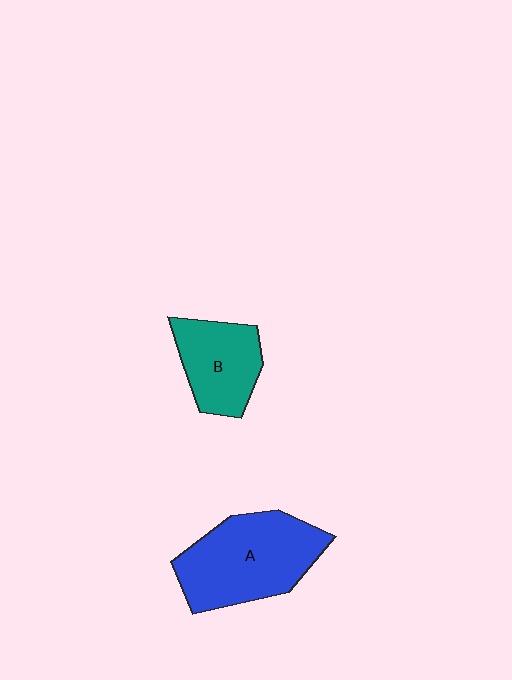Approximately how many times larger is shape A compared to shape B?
Approximately 1.6 times.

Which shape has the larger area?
Shape A (blue).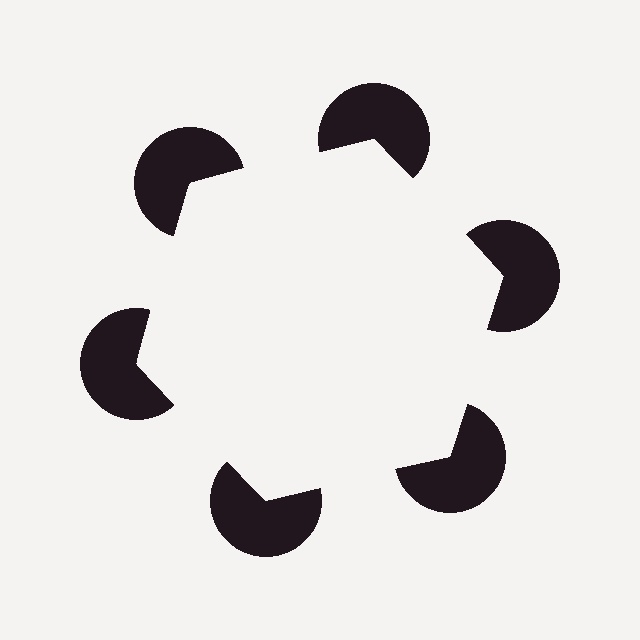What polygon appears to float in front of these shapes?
An illusory hexagon — its edges are inferred from the aligned wedge cuts in the pac-man discs, not physically drawn.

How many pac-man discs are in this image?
There are 6 — one at each vertex of the illusory hexagon.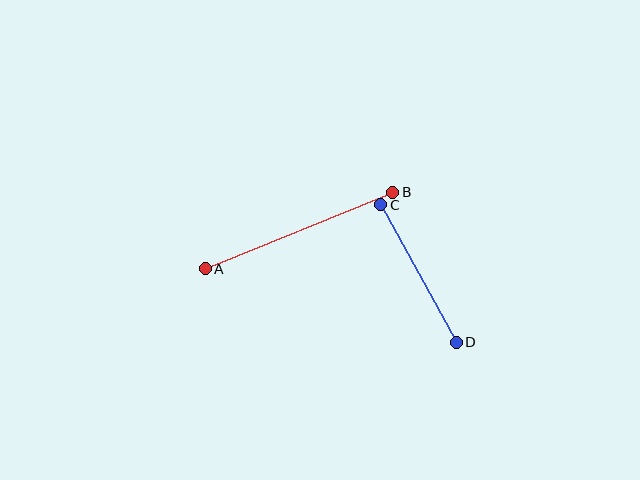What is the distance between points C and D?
The distance is approximately 157 pixels.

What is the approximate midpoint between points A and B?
The midpoint is at approximately (299, 231) pixels.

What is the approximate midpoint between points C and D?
The midpoint is at approximately (418, 273) pixels.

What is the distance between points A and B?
The distance is approximately 202 pixels.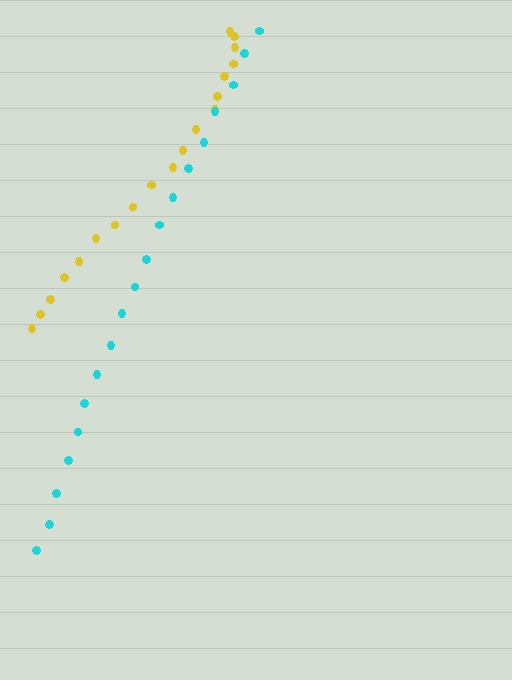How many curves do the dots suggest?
There are 2 distinct paths.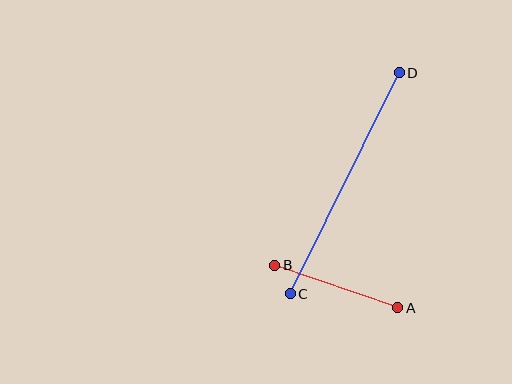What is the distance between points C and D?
The distance is approximately 246 pixels.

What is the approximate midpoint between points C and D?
The midpoint is at approximately (345, 183) pixels.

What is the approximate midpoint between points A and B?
The midpoint is at approximately (336, 286) pixels.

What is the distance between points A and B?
The distance is approximately 130 pixels.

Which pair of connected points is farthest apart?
Points C and D are farthest apart.